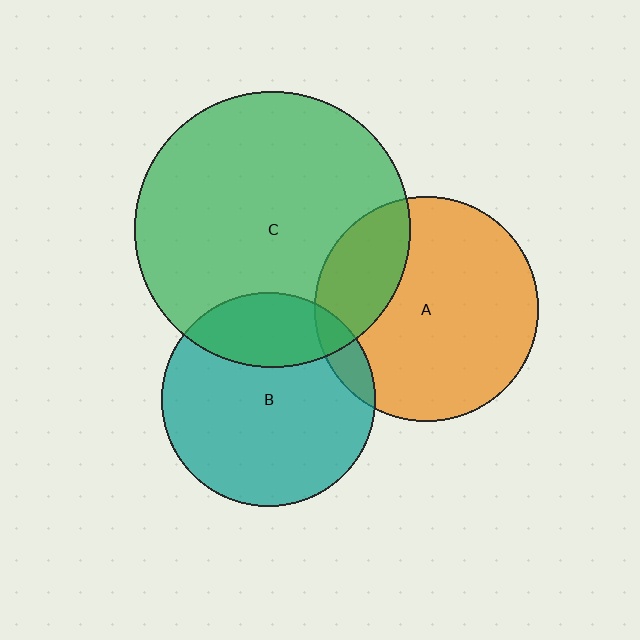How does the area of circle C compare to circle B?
Approximately 1.7 times.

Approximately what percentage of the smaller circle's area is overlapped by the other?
Approximately 25%.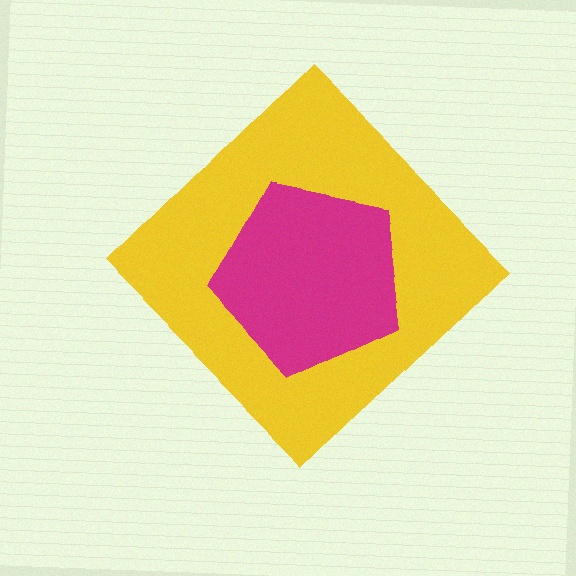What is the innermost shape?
The magenta pentagon.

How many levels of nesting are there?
2.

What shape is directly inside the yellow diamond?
The magenta pentagon.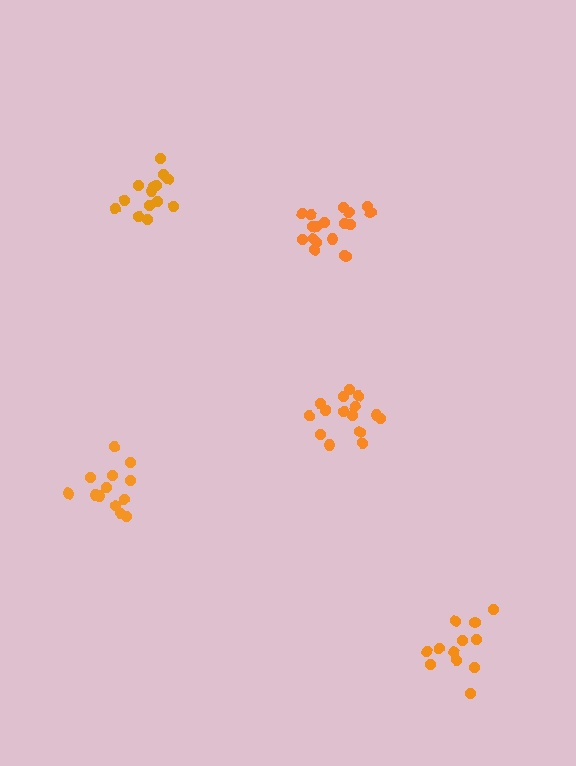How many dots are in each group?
Group 1: 18 dots, Group 2: 15 dots, Group 3: 12 dots, Group 4: 15 dots, Group 5: 13 dots (73 total).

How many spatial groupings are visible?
There are 5 spatial groupings.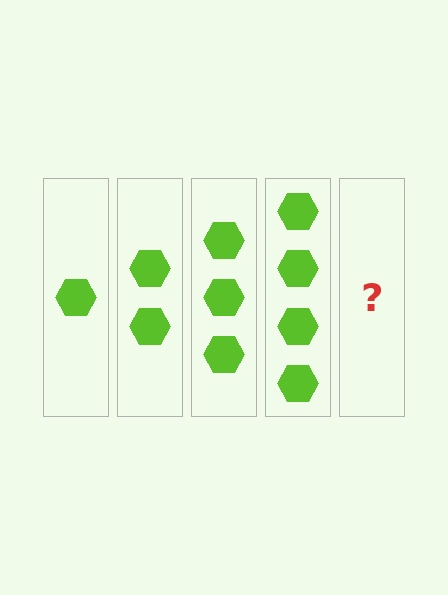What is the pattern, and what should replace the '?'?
The pattern is that each step adds one more hexagon. The '?' should be 5 hexagons.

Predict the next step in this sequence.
The next step is 5 hexagons.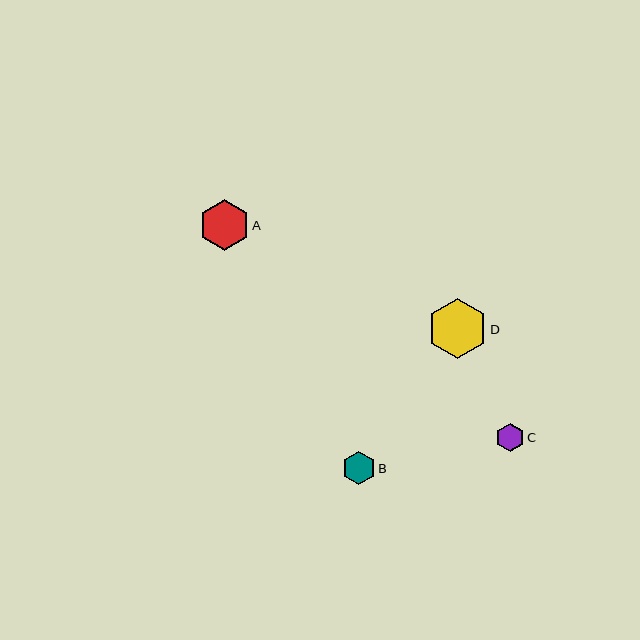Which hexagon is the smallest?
Hexagon C is the smallest with a size of approximately 29 pixels.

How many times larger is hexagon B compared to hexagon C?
Hexagon B is approximately 1.2 times the size of hexagon C.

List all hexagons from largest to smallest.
From largest to smallest: D, A, B, C.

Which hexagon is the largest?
Hexagon D is the largest with a size of approximately 60 pixels.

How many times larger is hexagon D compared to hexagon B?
Hexagon D is approximately 1.8 times the size of hexagon B.